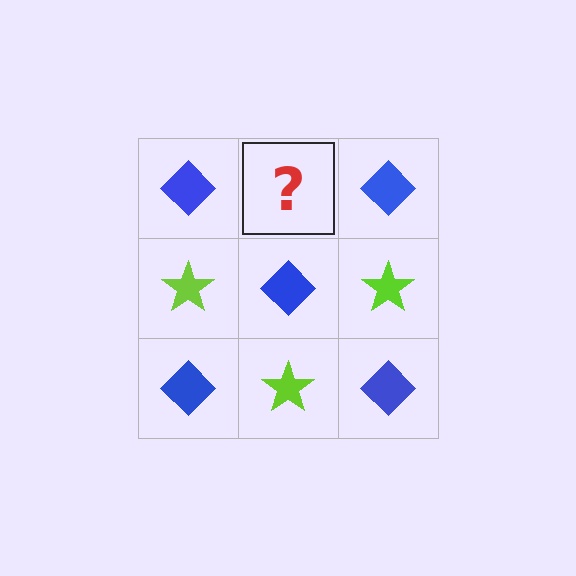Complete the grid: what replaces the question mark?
The question mark should be replaced with a lime star.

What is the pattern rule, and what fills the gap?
The rule is that it alternates blue diamond and lime star in a checkerboard pattern. The gap should be filled with a lime star.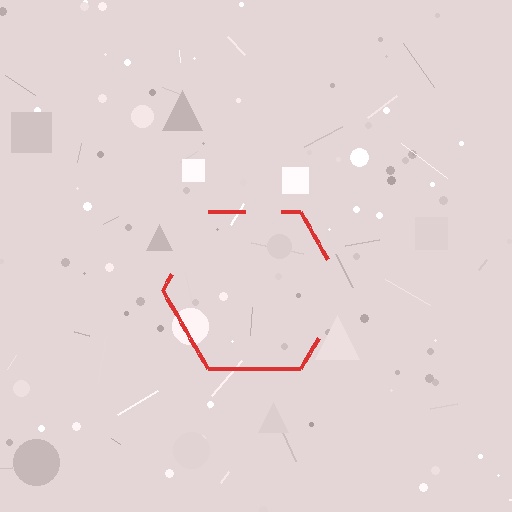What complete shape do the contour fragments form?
The contour fragments form a hexagon.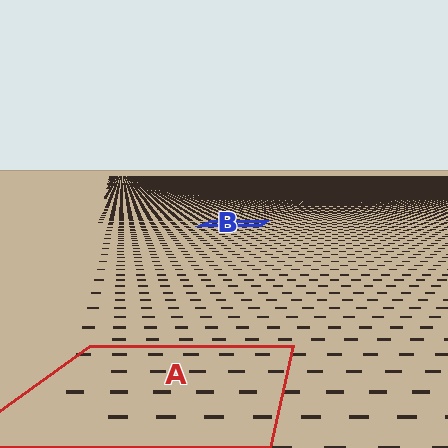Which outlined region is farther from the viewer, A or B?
Region B is farther from the viewer — the texture elements inside it appear smaller and more densely packed.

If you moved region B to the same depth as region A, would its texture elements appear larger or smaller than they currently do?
They would appear larger. At a closer depth, the same texture elements are projected at a bigger on-screen size.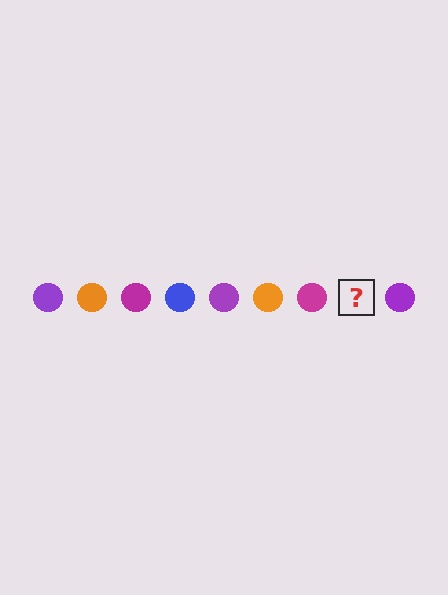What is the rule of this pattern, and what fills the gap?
The rule is that the pattern cycles through purple, orange, magenta, blue circles. The gap should be filled with a blue circle.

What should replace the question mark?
The question mark should be replaced with a blue circle.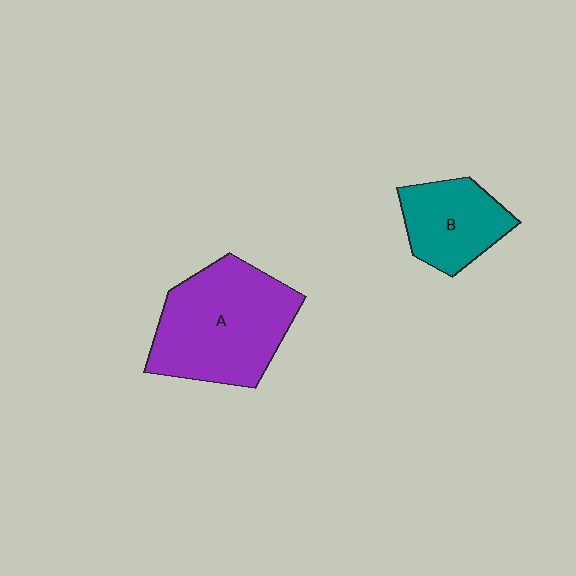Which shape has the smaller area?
Shape B (teal).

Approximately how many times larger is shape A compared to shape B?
Approximately 1.8 times.